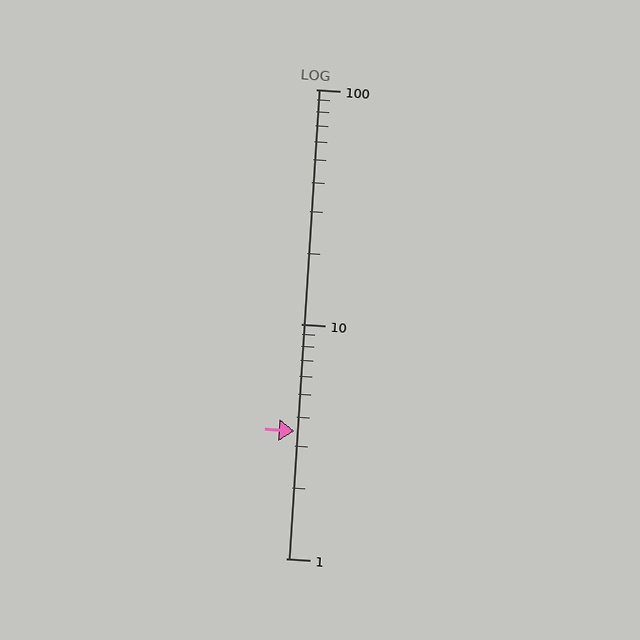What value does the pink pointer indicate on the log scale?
The pointer indicates approximately 3.5.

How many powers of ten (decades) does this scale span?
The scale spans 2 decades, from 1 to 100.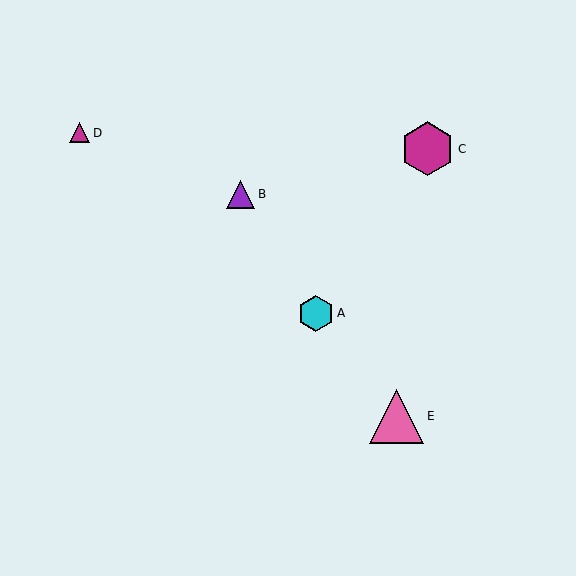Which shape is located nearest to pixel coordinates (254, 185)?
The purple triangle (labeled B) at (241, 194) is nearest to that location.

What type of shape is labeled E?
Shape E is a pink triangle.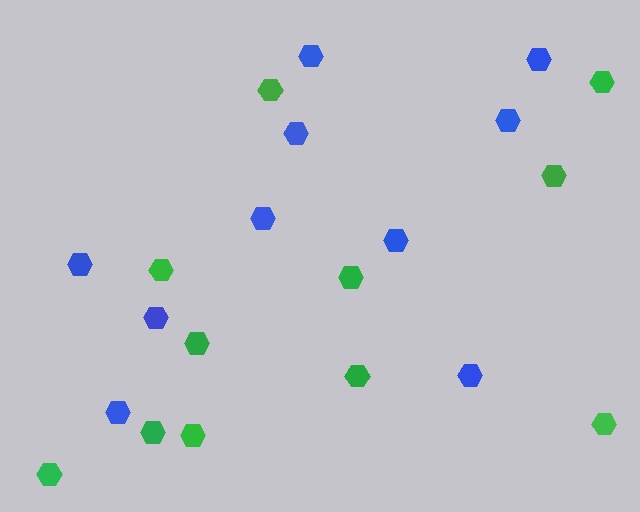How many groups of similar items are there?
There are 2 groups: one group of green hexagons (11) and one group of blue hexagons (10).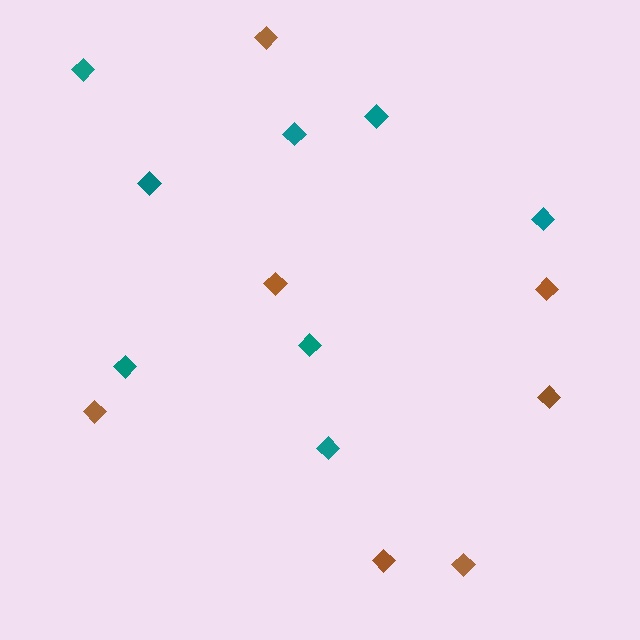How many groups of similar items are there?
There are 2 groups: one group of teal diamonds (8) and one group of brown diamonds (7).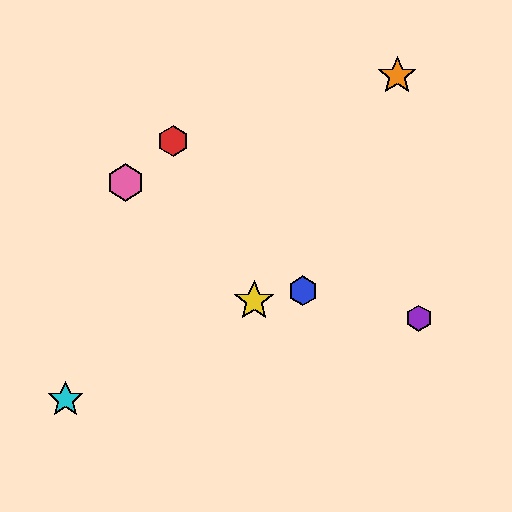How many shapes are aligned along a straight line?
3 shapes (the blue hexagon, the green star, the pink hexagon) are aligned along a straight line.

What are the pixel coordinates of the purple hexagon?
The purple hexagon is at (419, 318).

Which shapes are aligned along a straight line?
The blue hexagon, the green star, the pink hexagon are aligned along a straight line.